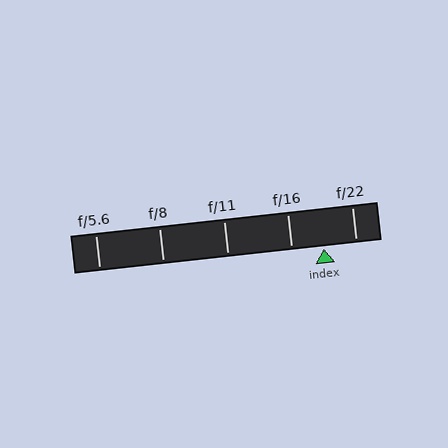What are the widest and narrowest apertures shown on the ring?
The widest aperture shown is f/5.6 and the narrowest is f/22.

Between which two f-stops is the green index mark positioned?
The index mark is between f/16 and f/22.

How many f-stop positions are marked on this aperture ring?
There are 5 f-stop positions marked.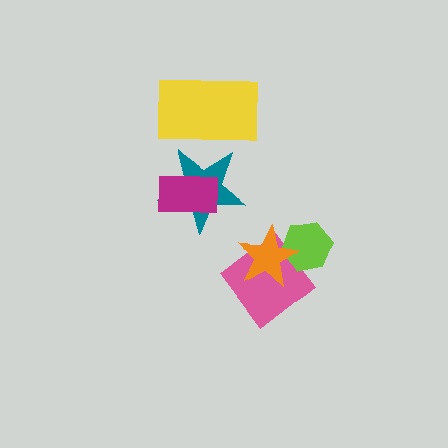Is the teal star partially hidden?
Yes, it is partially covered by another shape.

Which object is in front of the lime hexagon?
The orange star is in front of the lime hexagon.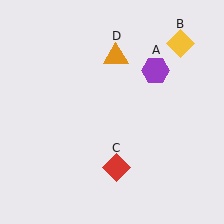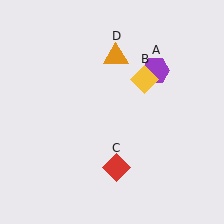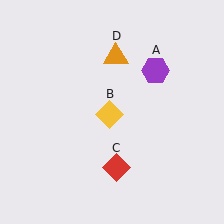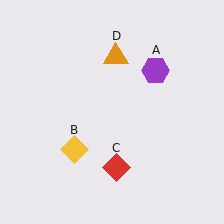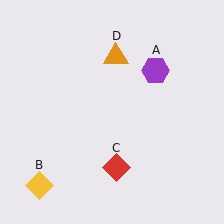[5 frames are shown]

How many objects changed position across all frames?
1 object changed position: yellow diamond (object B).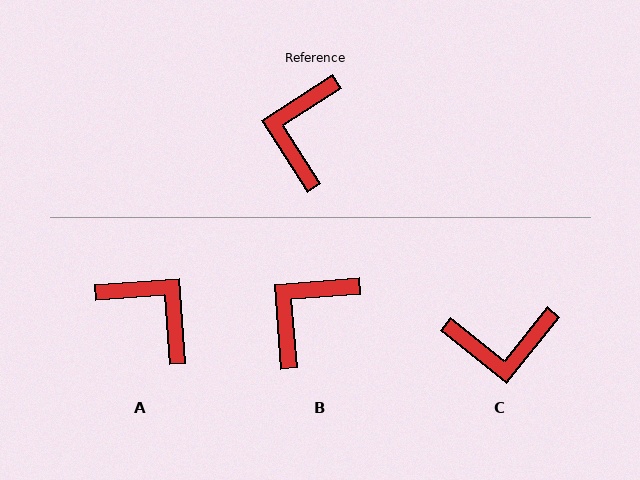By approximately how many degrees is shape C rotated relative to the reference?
Approximately 108 degrees counter-clockwise.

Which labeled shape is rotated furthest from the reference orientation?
A, about 119 degrees away.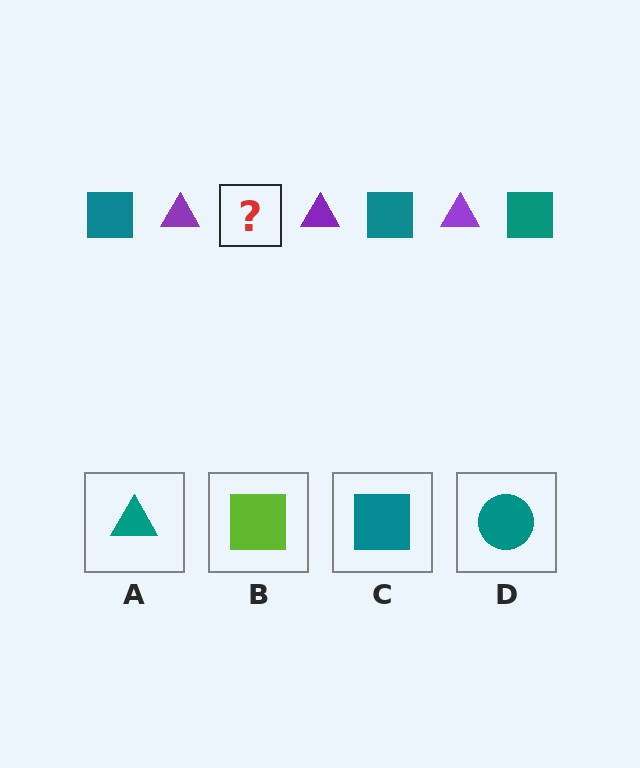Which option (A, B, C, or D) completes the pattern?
C.